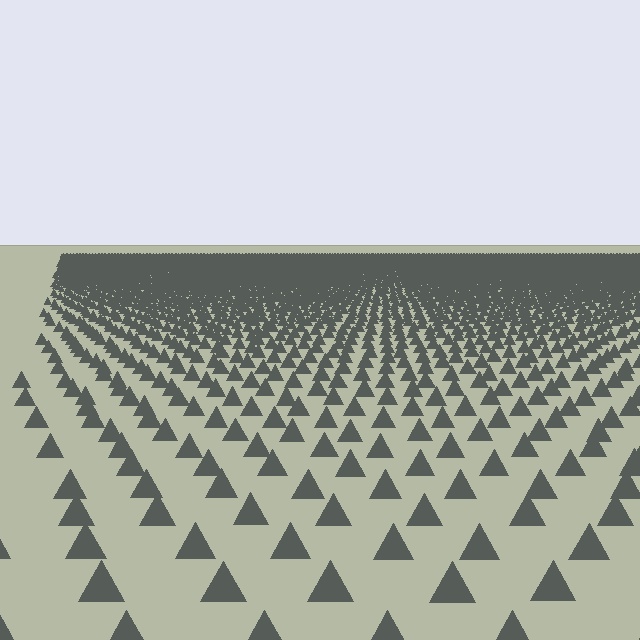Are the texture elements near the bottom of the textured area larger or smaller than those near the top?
Larger. Near the bottom, elements are closer to the viewer and appear at a bigger on-screen size.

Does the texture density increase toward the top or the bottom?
Density increases toward the top.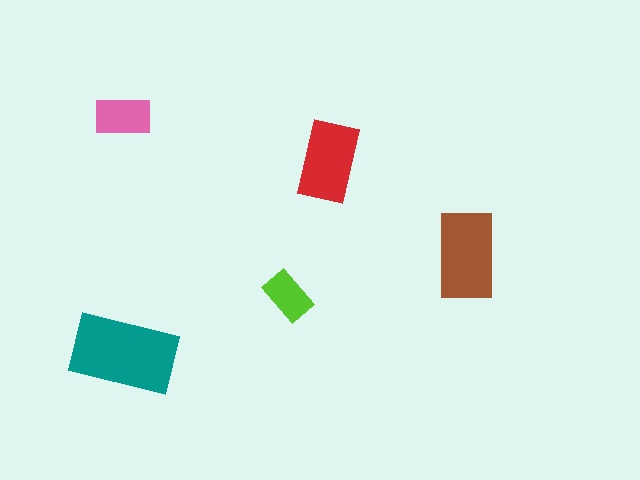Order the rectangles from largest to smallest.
the teal one, the brown one, the red one, the pink one, the lime one.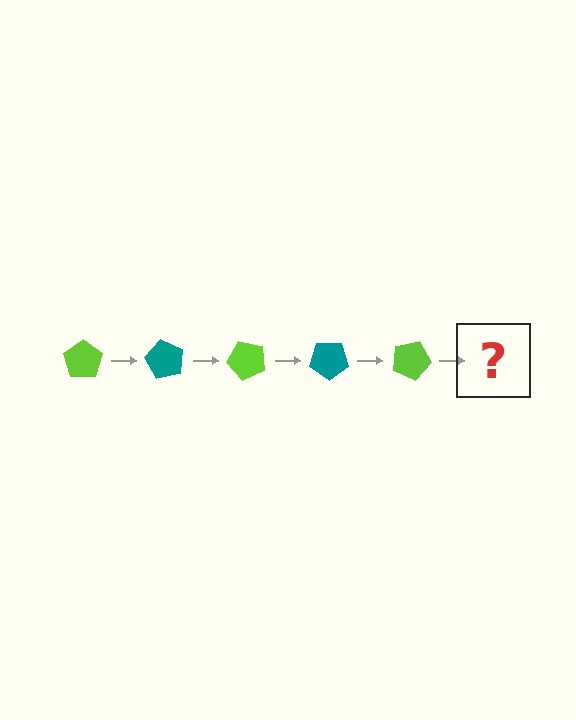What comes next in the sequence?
The next element should be a teal pentagon, rotated 300 degrees from the start.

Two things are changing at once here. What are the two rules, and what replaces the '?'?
The two rules are that it rotates 60 degrees each step and the color cycles through lime and teal. The '?' should be a teal pentagon, rotated 300 degrees from the start.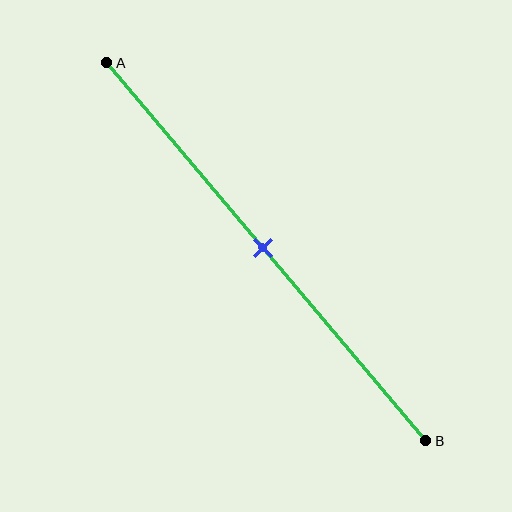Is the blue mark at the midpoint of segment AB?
Yes, the mark is approximately at the midpoint.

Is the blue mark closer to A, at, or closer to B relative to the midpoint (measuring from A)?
The blue mark is approximately at the midpoint of segment AB.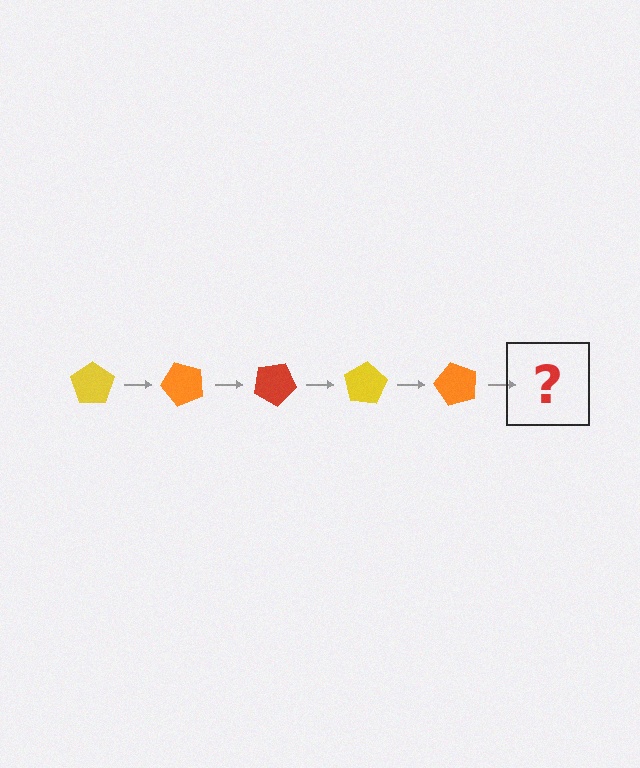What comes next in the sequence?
The next element should be a red pentagon, rotated 250 degrees from the start.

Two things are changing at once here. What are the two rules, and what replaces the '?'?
The two rules are that it rotates 50 degrees each step and the color cycles through yellow, orange, and red. The '?' should be a red pentagon, rotated 250 degrees from the start.